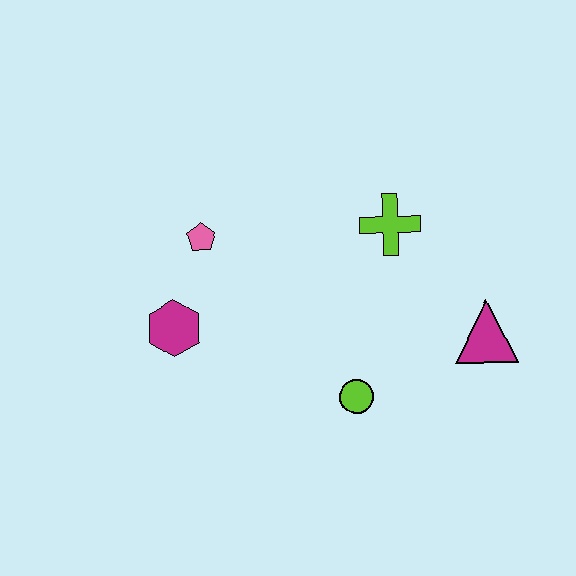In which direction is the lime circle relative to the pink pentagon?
The lime circle is below the pink pentagon.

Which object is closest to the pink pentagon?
The magenta hexagon is closest to the pink pentagon.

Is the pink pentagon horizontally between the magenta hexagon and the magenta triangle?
Yes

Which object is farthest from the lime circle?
The pink pentagon is farthest from the lime circle.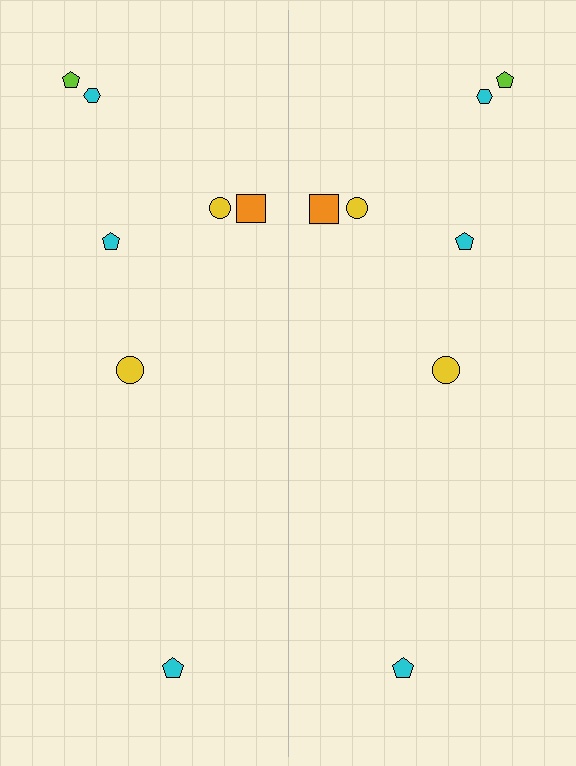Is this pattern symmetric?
Yes, this pattern has bilateral (reflection) symmetry.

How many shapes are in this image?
There are 14 shapes in this image.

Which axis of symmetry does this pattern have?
The pattern has a vertical axis of symmetry running through the center of the image.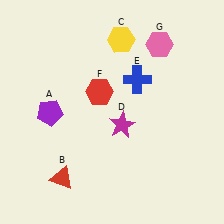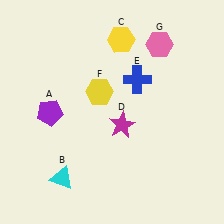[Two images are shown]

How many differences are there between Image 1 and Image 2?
There are 2 differences between the two images.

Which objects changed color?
B changed from red to cyan. F changed from red to yellow.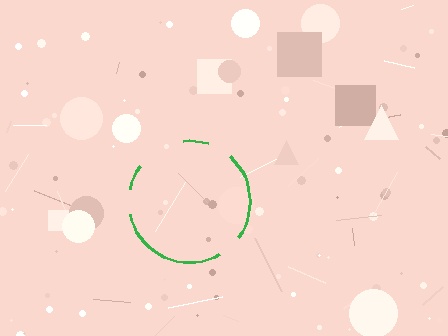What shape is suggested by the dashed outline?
The dashed outline suggests a circle.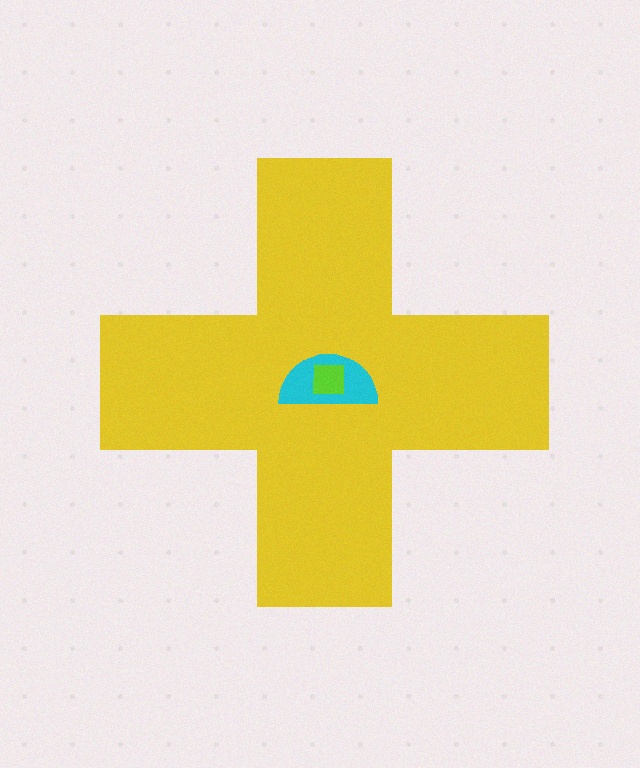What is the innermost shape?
The lime square.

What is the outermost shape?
The yellow cross.